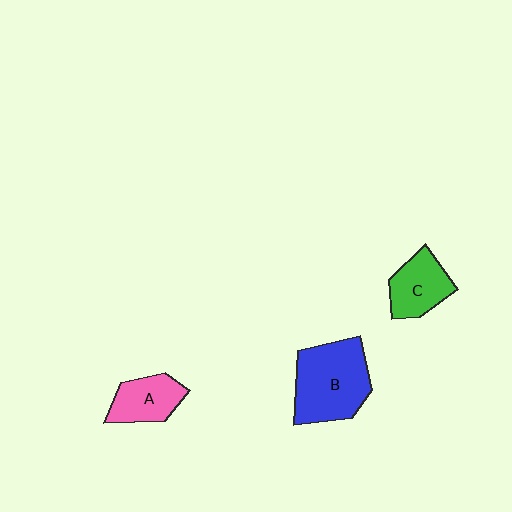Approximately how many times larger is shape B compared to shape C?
Approximately 1.7 times.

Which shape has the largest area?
Shape B (blue).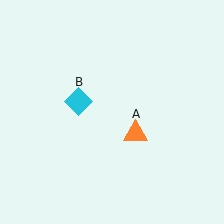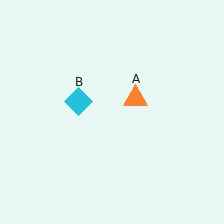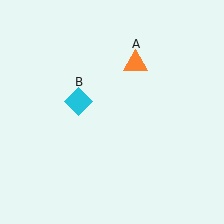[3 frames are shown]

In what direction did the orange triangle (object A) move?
The orange triangle (object A) moved up.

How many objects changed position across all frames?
1 object changed position: orange triangle (object A).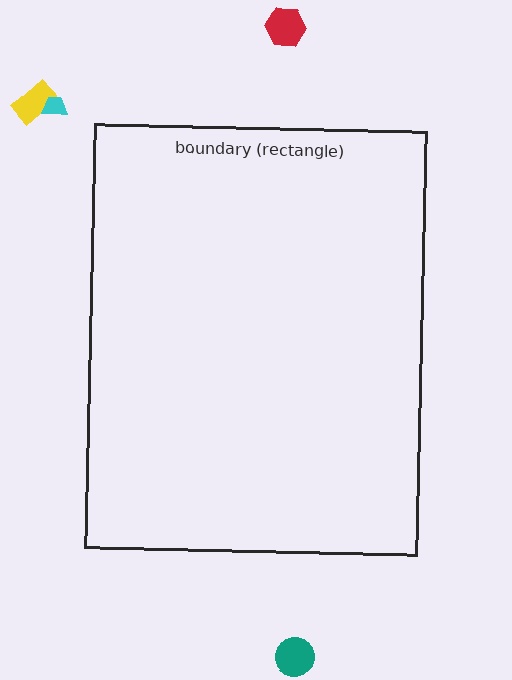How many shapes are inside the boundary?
0 inside, 4 outside.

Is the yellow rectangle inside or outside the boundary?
Outside.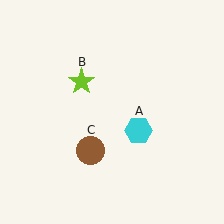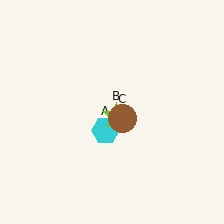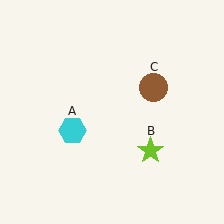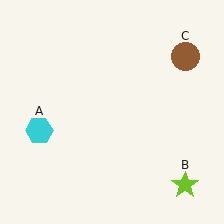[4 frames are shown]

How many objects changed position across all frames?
3 objects changed position: cyan hexagon (object A), lime star (object B), brown circle (object C).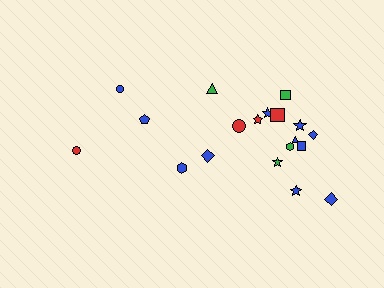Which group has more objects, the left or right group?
The right group.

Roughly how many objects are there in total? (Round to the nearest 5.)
Roughly 20 objects in total.